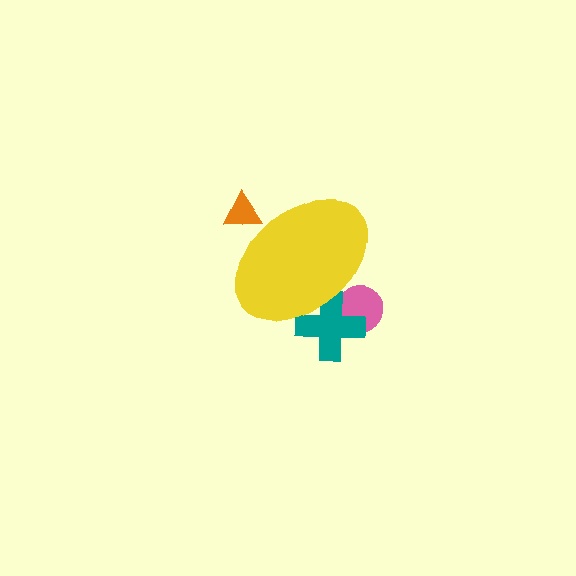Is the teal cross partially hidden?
Yes, the teal cross is partially hidden behind the yellow ellipse.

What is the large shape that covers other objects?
A yellow ellipse.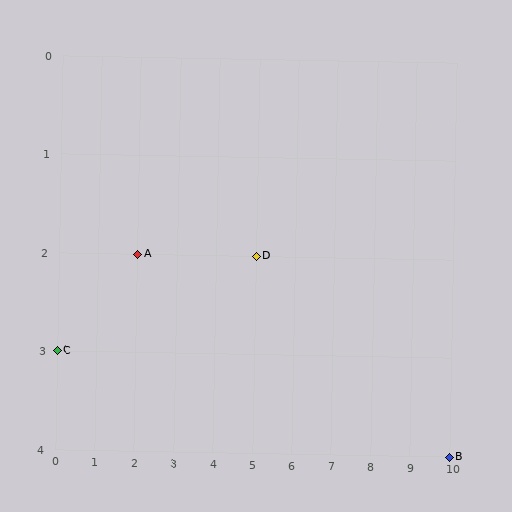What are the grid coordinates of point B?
Point B is at grid coordinates (10, 4).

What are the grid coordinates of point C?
Point C is at grid coordinates (0, 3).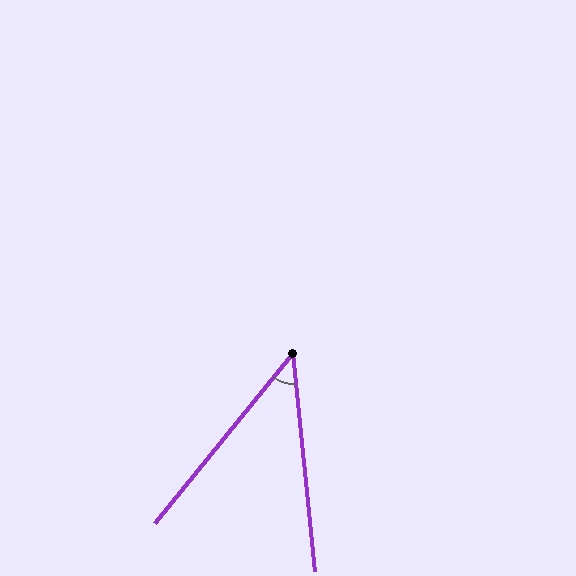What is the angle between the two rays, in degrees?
Approximately 45 degrees.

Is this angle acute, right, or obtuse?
It is acute.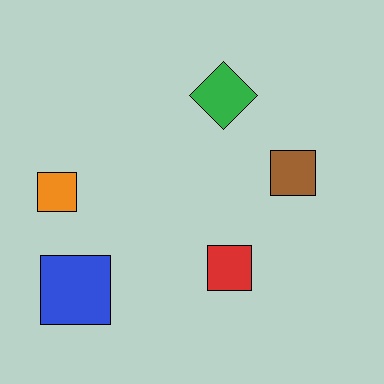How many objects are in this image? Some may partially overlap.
There are 5 objects.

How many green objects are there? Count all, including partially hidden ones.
There is 1 green object.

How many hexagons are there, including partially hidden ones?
There are no hexagons.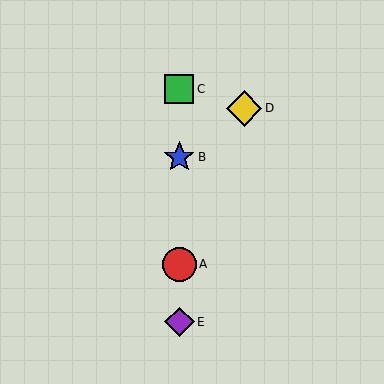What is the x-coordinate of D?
Object D is at x≈244.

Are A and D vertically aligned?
No, A is at x≈179 and D is at x≈244.